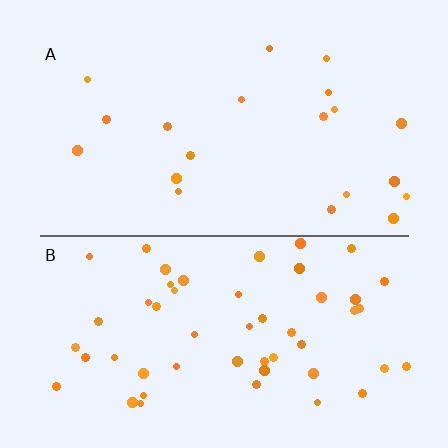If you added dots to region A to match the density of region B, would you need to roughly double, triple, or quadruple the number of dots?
Approximately triple.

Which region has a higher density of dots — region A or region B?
B (the bottom).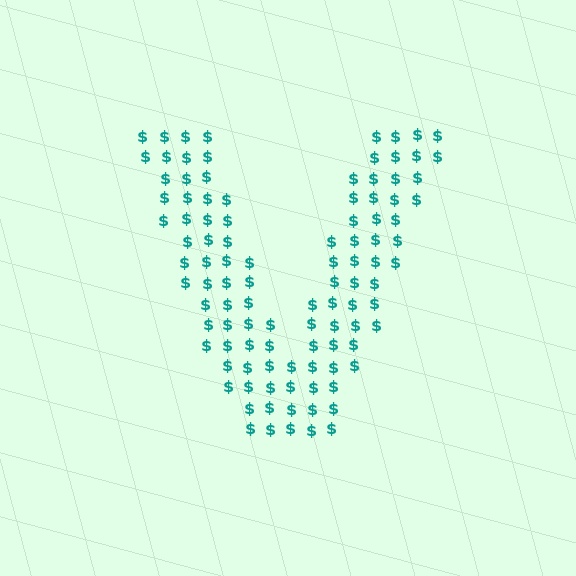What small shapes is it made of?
It is made of small dollar signs.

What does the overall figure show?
The overall figure shows the letter V.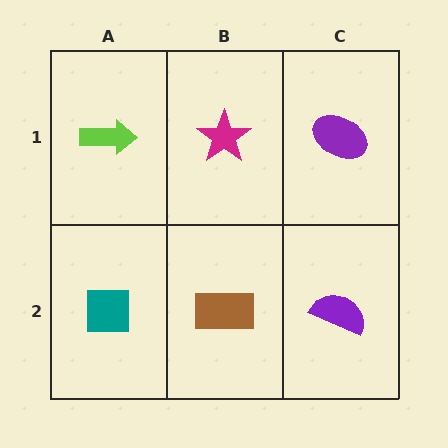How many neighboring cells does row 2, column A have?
2.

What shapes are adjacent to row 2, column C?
A purple ellipse (row 1, column C), a brown rectangle (row 2, column B).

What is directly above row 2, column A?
A lime arrow.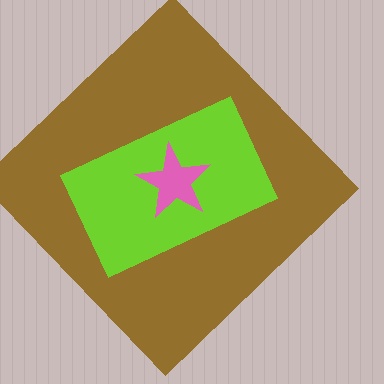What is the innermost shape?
The pink star.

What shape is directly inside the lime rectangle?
The pink star.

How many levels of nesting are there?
3.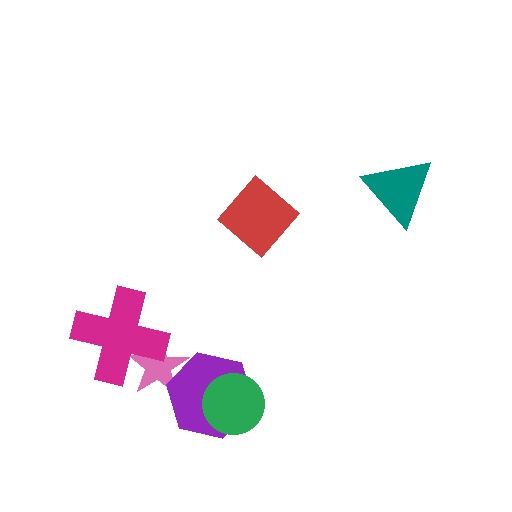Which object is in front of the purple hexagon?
The green circle is in front of the purple hexagon.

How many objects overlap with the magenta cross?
1 object overlaps with the magenta cross.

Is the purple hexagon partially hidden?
Yes, it is partially covered by another shape.